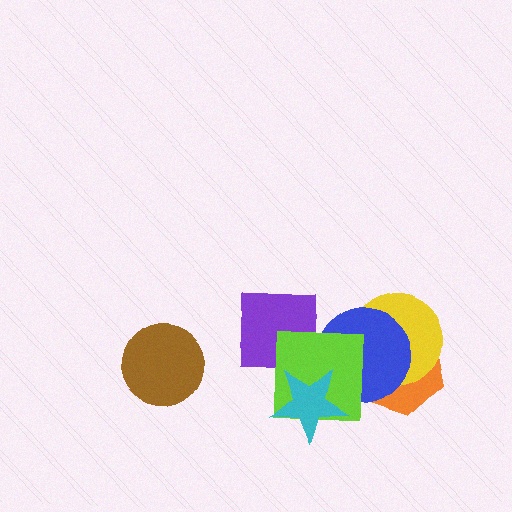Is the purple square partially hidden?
Yes, it is partially covered by another shape.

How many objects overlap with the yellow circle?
2 objects overlap with the yellow circle.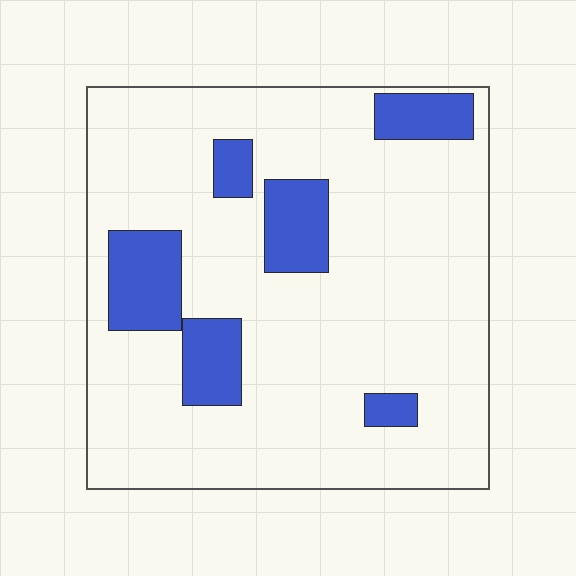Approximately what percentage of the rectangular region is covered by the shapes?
Approximately 15%.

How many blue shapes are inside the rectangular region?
6.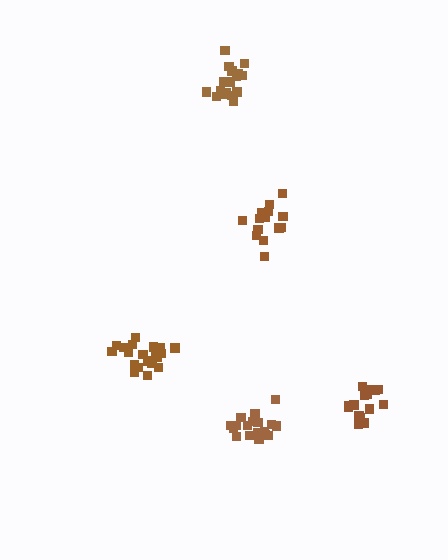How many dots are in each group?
Group 1: 15 dots, Group 2: 20 dots, Group 3: 19 dots, Group 4: 19 dots, Group 5: 15 dots (88 total).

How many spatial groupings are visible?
There are 5 spatial groupings.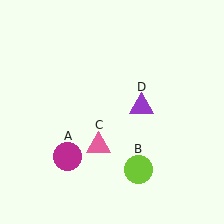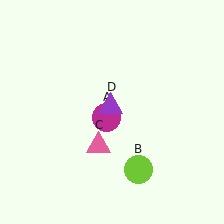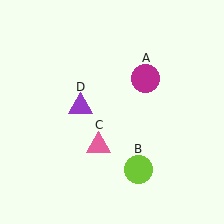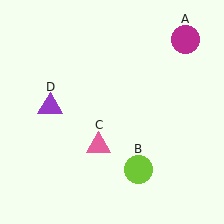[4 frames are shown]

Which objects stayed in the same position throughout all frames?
Lime circle (object B) and pink triangle (object C) remained stationary.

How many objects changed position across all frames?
2 objects changed position: magenta circle (object A), purple triangle (object D).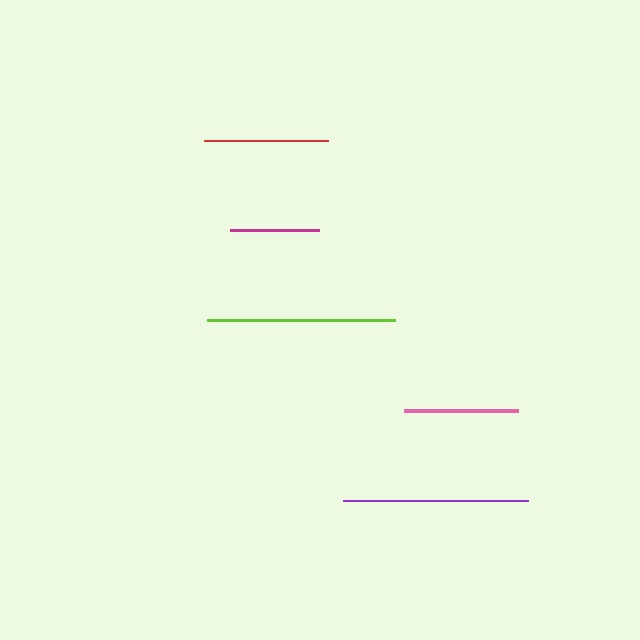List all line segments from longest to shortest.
From longest to shortest: lime, purple, red, pink, magenta.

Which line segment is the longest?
The lime line is the longest at approximately 188 pixels.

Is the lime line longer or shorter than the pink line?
The lime line is longer than the pink line.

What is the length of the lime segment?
The lime segment is approximately 188 pixels long.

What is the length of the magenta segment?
The magenta segment is approximately 89 pixels long.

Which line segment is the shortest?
The magenta line is the shortest at approximately 89 pixels.